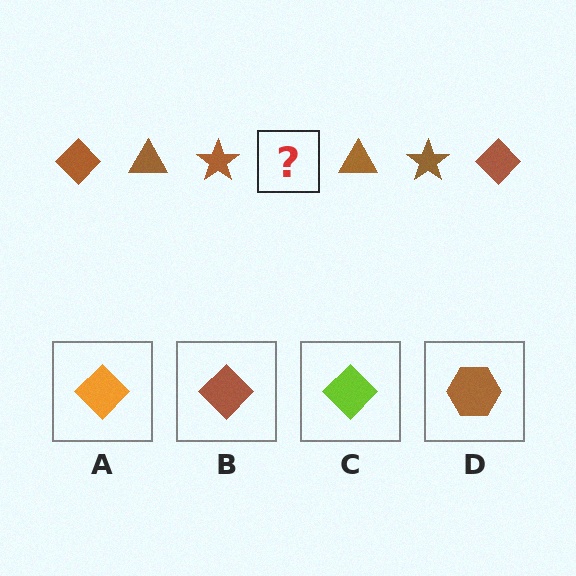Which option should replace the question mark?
Option B.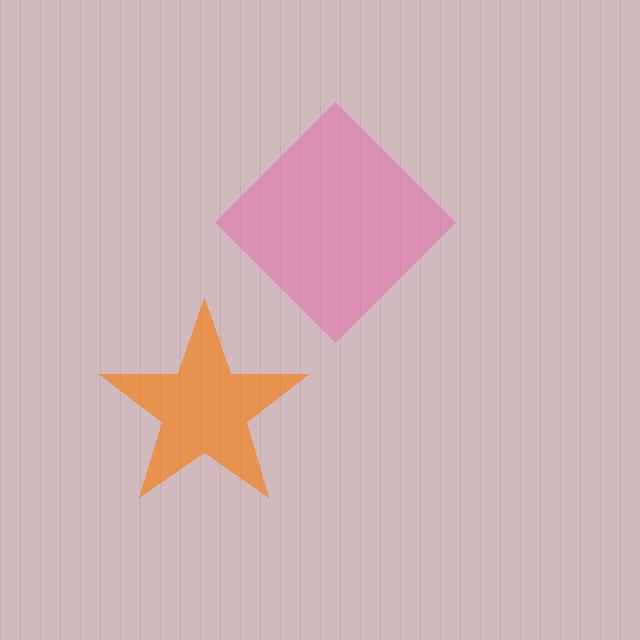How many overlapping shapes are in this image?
There are 2 overlapping shapes in the image.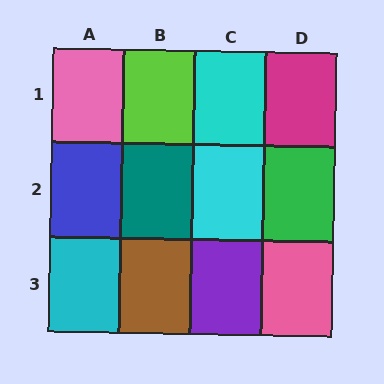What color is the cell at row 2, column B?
Teal.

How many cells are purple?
1 cell is purple.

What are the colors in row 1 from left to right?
Pink, lime, cyan, magenta.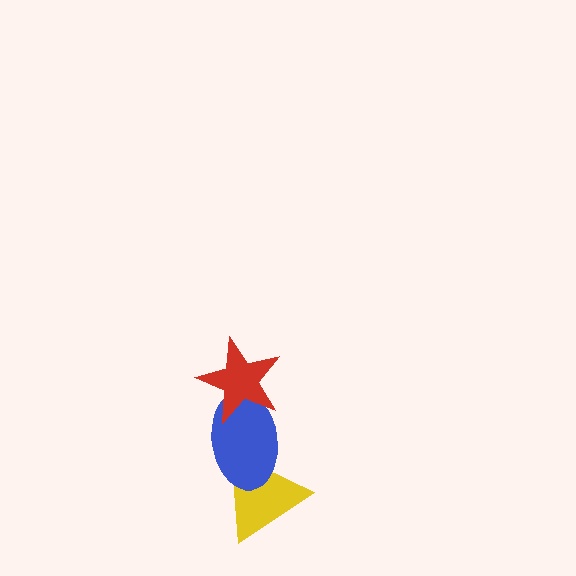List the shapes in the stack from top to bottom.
From top to bottom: the red star, the blue ellipse, the yellow triangle.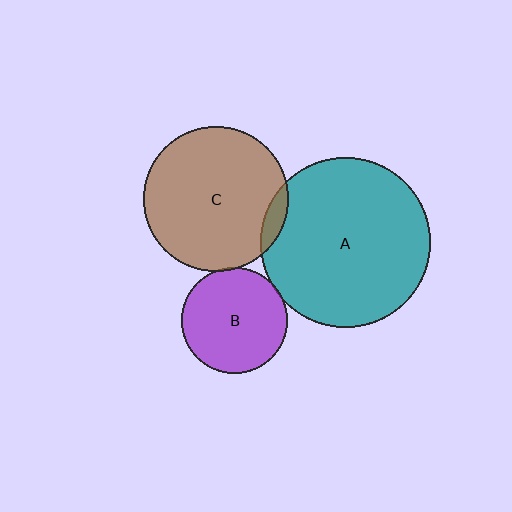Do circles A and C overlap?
Yes.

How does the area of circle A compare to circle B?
Approximately 2.6 times.